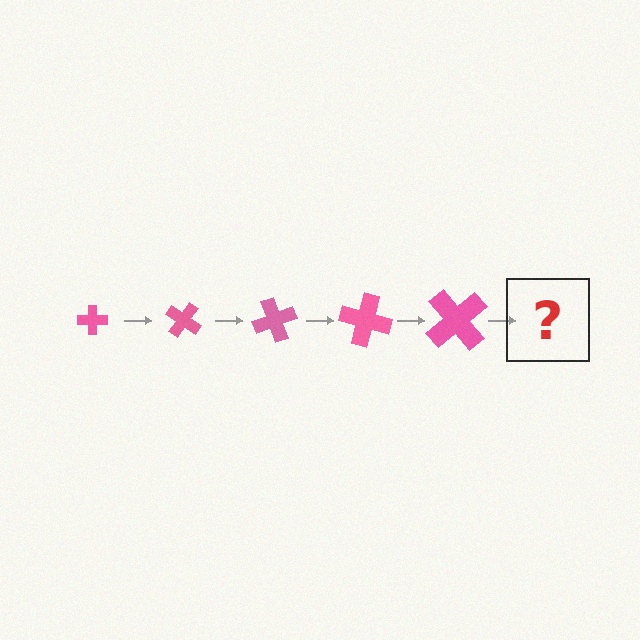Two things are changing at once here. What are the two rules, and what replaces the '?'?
The two rules are that the cross grows larger each step and it rotates 35 degrees each step. The '?' should be a cross, larger than the previous one and rotated 175 degrees from the start.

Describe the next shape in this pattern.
It should be a cross, larger than the previous one and rotated 175 degrees from the start.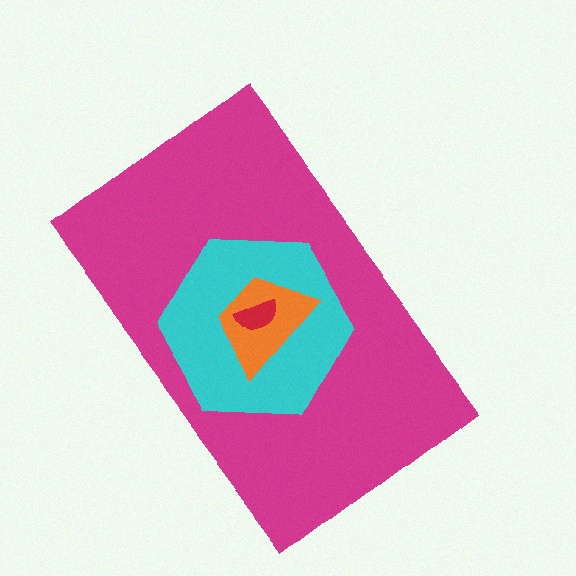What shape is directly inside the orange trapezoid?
The red semicircle.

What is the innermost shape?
The red semicircle.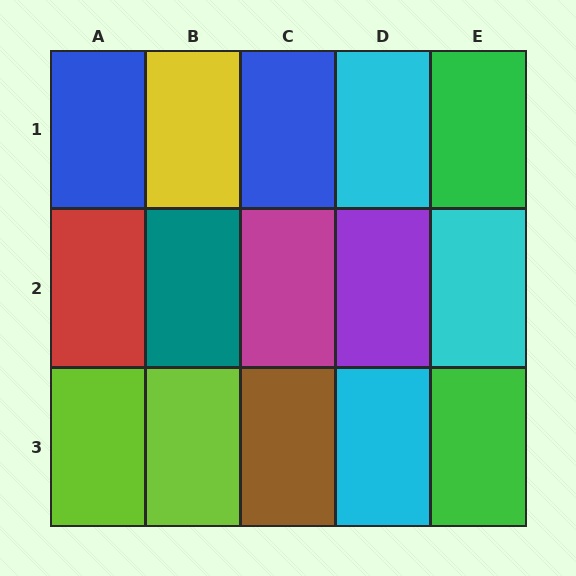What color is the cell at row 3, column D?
Cyan.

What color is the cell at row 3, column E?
Green.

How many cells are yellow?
1 cell is yellow.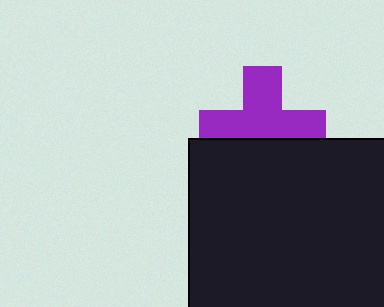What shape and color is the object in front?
The object in front is a black square.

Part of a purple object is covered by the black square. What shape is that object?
It is a cross.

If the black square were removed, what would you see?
You would see the complete purple cross.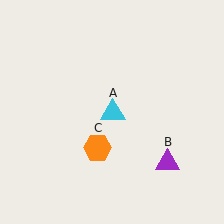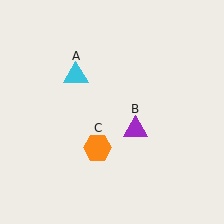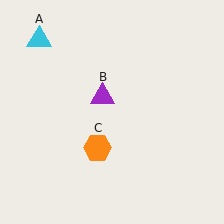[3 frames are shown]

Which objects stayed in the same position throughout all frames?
Orange hexagon (object C) remained stationary.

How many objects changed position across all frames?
2 objects changed position: cyan triangle (object A), purple triangle (object B).